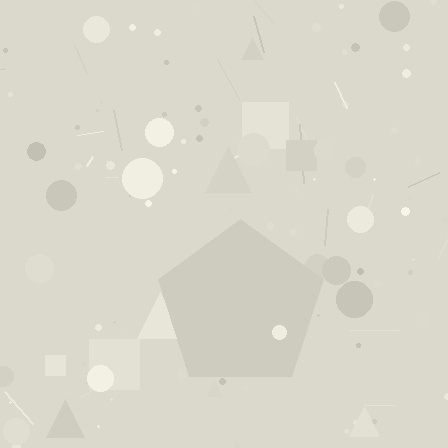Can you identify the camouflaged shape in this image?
The camouflaged shape is a pentagon.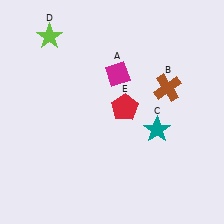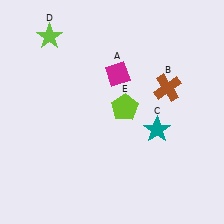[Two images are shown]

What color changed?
The pentagon (E) changed from red in Image 1 to lime in Image 2.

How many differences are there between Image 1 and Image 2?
There is 1 difference between the two images.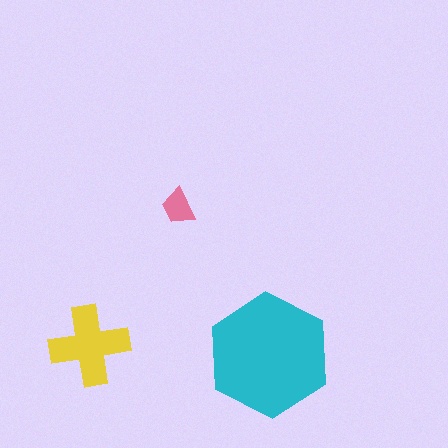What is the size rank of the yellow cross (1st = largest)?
2nd.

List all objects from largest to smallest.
The cyan hexagon, the yellow cross, the pink trapezoid.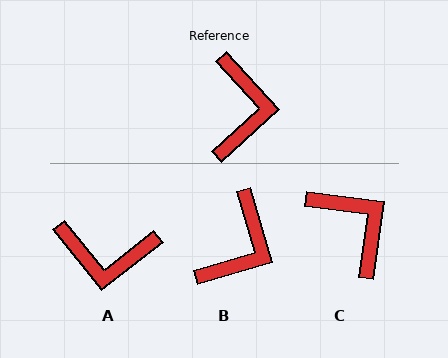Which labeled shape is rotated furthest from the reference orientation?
A, about 94 degrees away.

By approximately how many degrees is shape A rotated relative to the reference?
Approximately 94 degrees clockwise.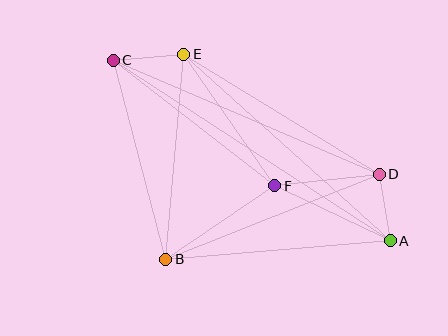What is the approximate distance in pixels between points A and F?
The distance between A and F is approximately 128 pixels.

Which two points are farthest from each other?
Points A and C are farthest from each other.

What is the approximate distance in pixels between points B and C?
The distance between B and C is approximately 206 pixels.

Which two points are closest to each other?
Points A and D are closest to each other.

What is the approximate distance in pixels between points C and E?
The distance between C and E is approximately 71 pixels.